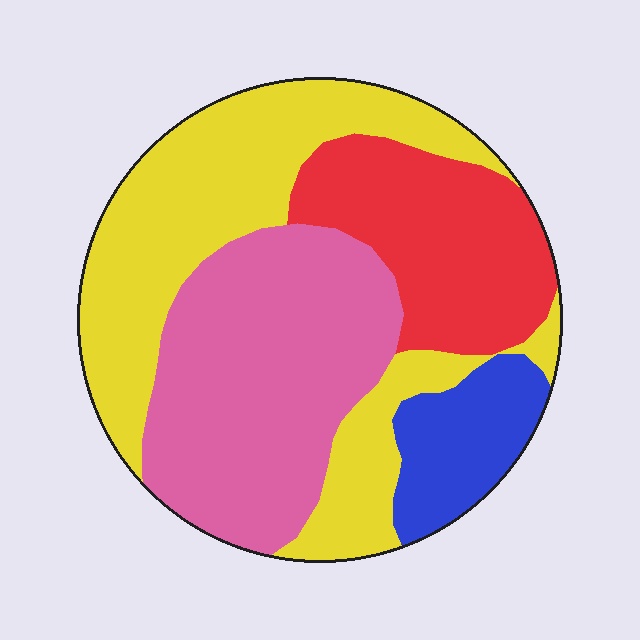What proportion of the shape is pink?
Pink covers about 35% of the shape.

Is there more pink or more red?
Pink.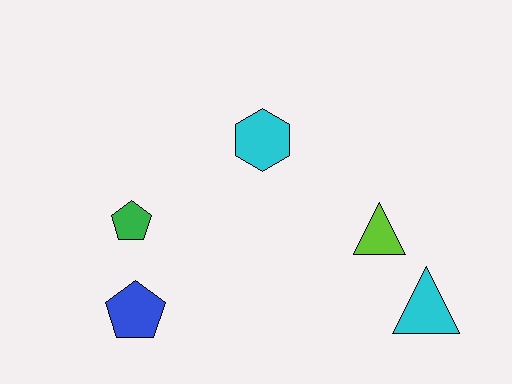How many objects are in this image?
There are 5 objects.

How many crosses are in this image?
There are no crosses.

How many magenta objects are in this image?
There are no magenta objects.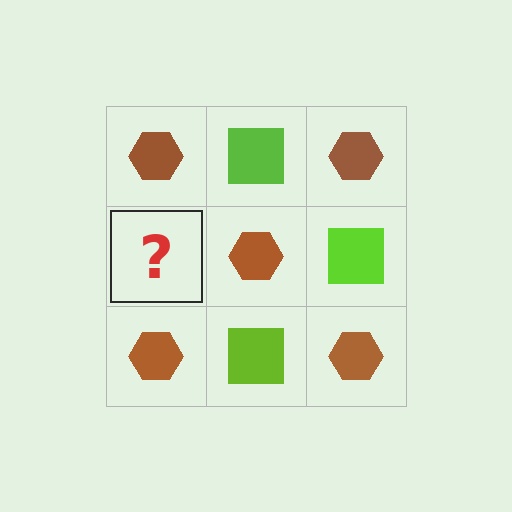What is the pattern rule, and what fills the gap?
The rule is that it alternates brown hexagon and lime square in a checkerboard pattern. The gap should be filled with a lime square.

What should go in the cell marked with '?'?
The missing cell should contain a lime square.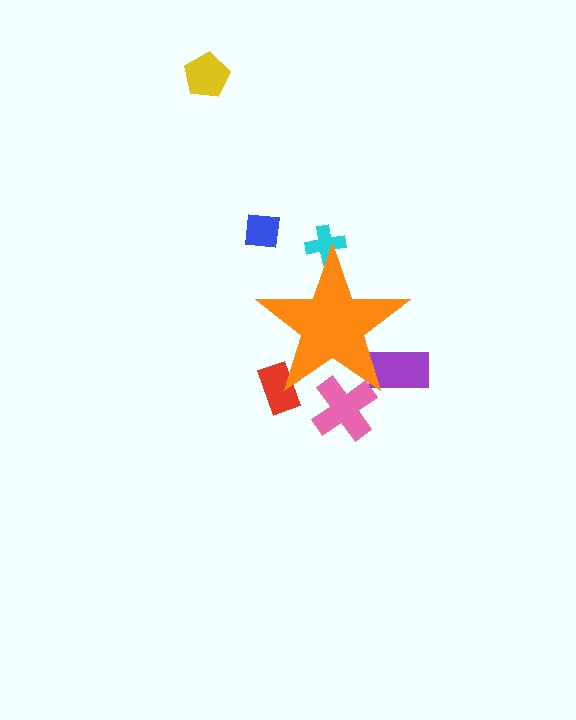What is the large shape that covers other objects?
An orange star.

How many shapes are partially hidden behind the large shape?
4 shapes are partially hidden.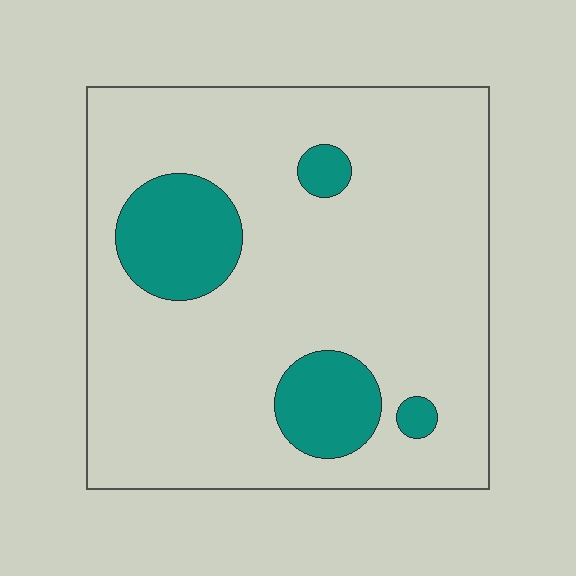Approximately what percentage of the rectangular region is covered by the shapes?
Approximately 15%.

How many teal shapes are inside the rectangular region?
4.